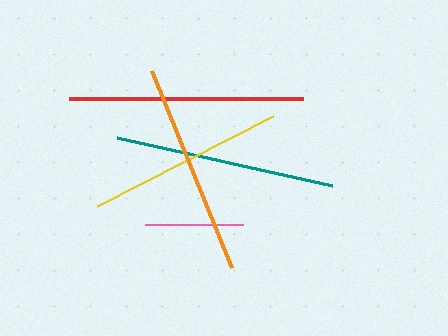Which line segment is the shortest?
The pink line is the shortest at approximately 98 pixels.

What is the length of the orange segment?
The orange segment is approximately 213 pixels long.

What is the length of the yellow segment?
The yellow segment is approximately 197 pixels long.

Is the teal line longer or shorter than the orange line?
The teal line is longer than the orange line.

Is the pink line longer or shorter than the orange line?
The orange line is longer than the pink line.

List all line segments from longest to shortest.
From longest to shortest: red, teal, orange, yellow, pink.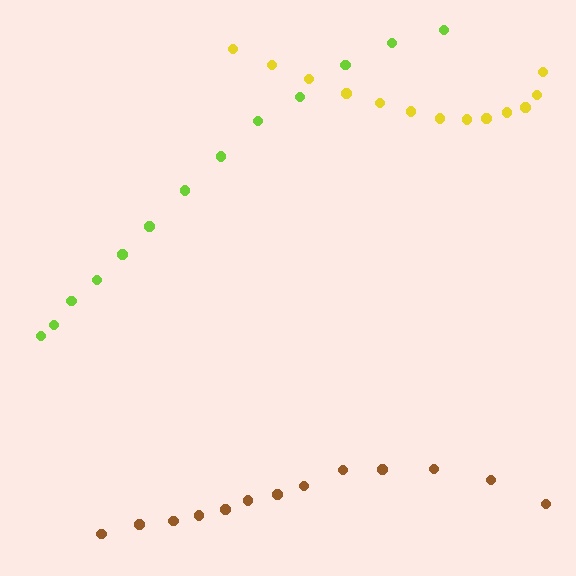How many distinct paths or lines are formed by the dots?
There are 3 distinct paths.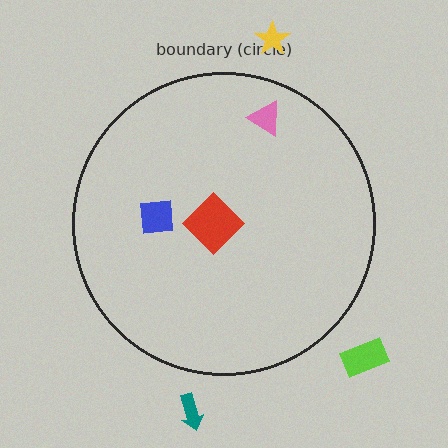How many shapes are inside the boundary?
3 inside, 3 outside.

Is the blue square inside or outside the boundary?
Inside.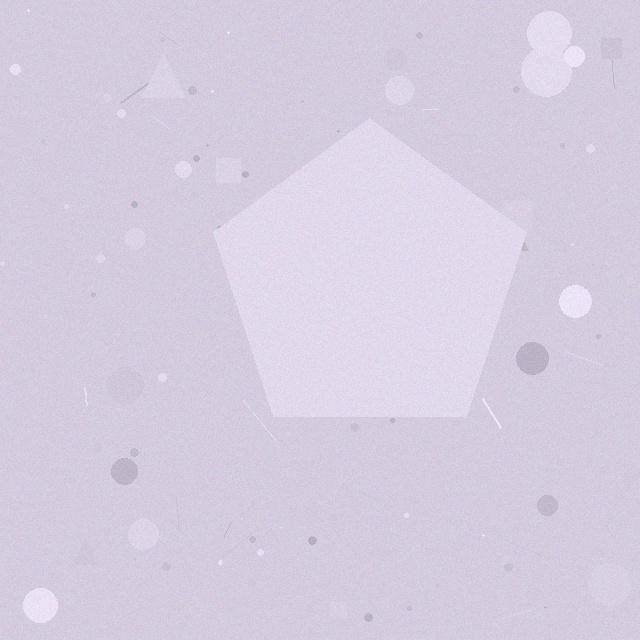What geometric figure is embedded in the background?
A pentagon is embedded in the background.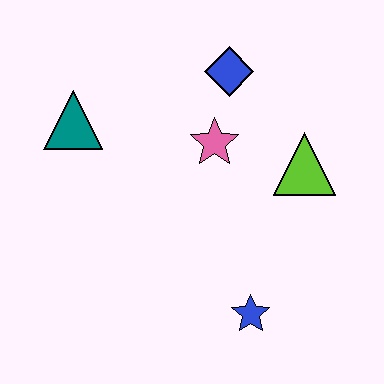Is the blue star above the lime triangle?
No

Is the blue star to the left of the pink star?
No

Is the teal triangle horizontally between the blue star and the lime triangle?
No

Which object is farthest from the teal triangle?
The blue star is farthest from the teal triangle.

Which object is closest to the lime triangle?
The pink star is closest to the lime triangle.